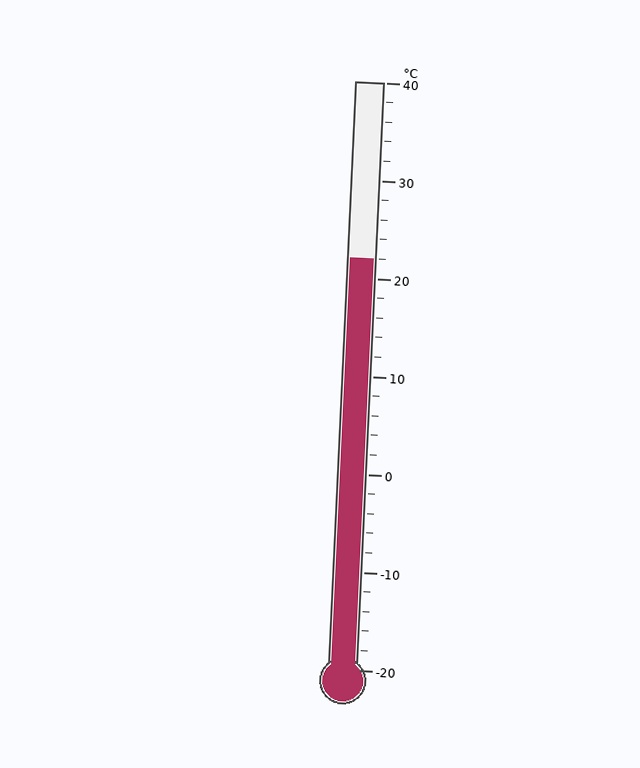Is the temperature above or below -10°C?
The temperature is above -10°C.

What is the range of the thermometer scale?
The thermometer scale ranges from -20°C to 40°C.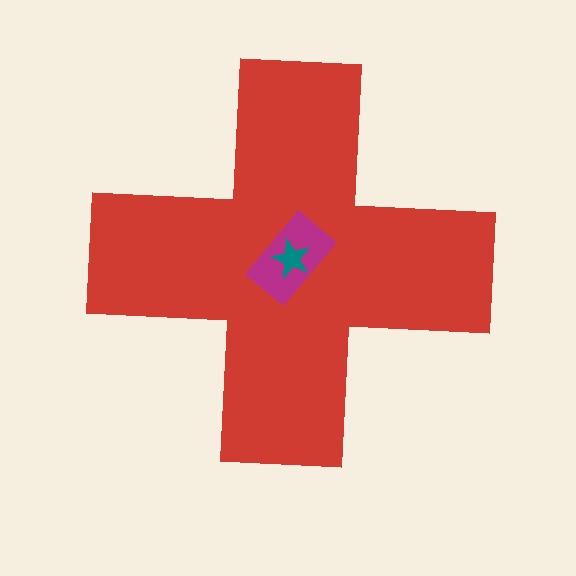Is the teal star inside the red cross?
Yes.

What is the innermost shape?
The teal star.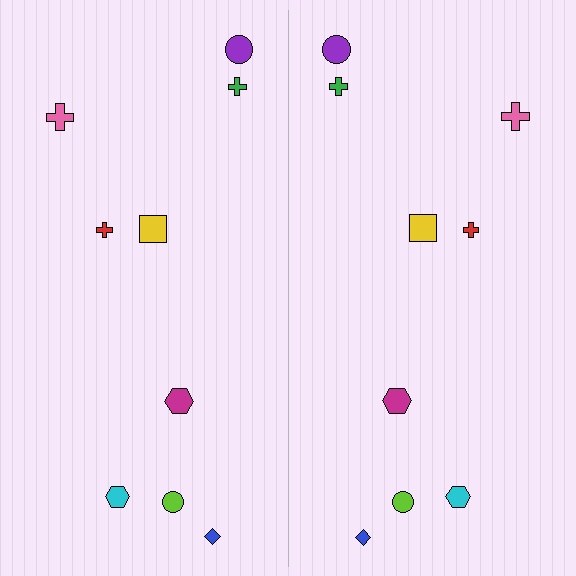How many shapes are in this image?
There are 18 shapes in this image.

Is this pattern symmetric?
Yes, this pattern has bilateral (reflection) symmetry.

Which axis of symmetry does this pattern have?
The pattern has a vertical axis of symmetry running through the center of the image.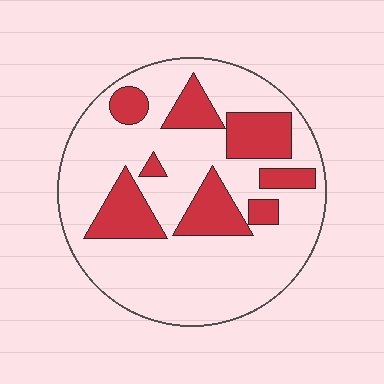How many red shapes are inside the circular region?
8.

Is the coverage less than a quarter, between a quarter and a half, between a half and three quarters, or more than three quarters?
Between a quarter and a half.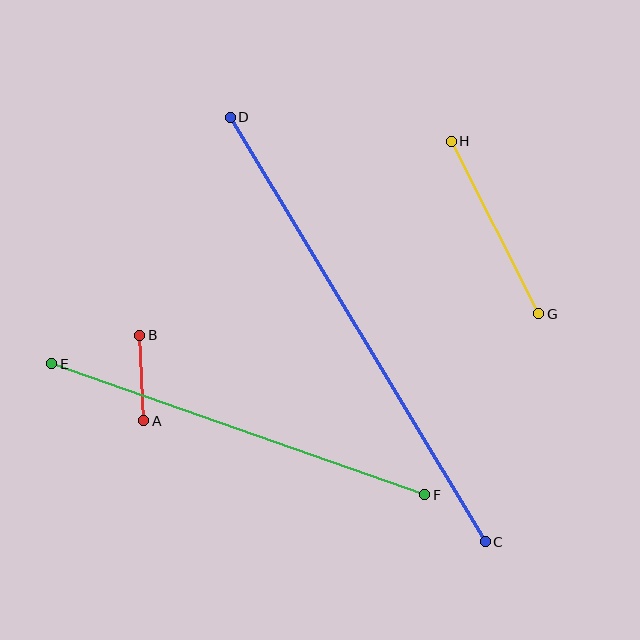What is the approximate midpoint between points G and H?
The midpoint is at approximately (495, 228) pixels.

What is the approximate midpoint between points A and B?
The midpoint is at approximately (142, 378) pixels.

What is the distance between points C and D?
The distance is approximately 495 pixels.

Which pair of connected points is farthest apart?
Points C and D are farthest apart.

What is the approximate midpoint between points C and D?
The midpoint is at approximately (358, 330) pixels.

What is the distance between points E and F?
The distance is approximately 395 pixels.